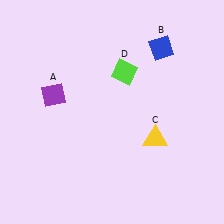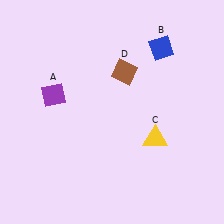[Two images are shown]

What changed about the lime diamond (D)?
In Image 1, D is lime. In Image 2, it changed to brown.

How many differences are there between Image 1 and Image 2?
There is 1 difference between the two images.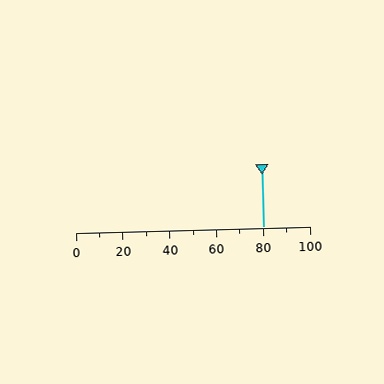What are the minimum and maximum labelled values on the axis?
The axis runs from 0 to 100.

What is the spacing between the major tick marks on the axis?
The major ticks are spaced 20 apart.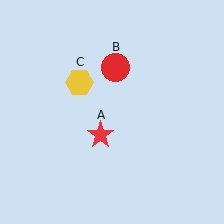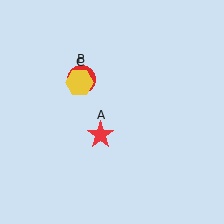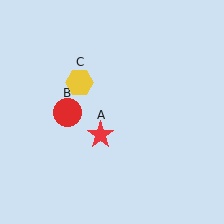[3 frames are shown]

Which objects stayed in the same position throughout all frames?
Red star (object A) and yellow hexagon (object C) remained stationary.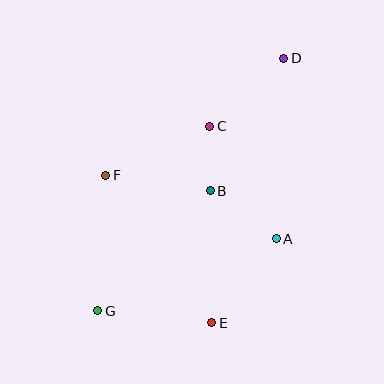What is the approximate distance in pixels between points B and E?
The distance between B and E is approximately 132 pixels.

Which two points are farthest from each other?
Points D and G are farthest from each other.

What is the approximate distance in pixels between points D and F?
The distance between D and F is approximately 213 pixels.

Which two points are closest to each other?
Points B and C are closest to each other.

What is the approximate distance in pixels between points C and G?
The distance between C and G is approximately 216 pixels.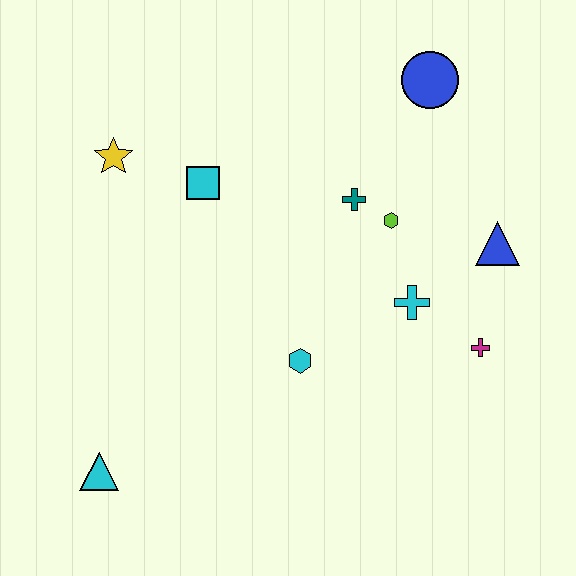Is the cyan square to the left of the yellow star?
No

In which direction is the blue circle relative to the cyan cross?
The blue circle is above the cyan cross.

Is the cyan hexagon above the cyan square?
No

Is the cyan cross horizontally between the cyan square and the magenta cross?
Yes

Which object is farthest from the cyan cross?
The cyan triangle is farthest from the cyan cross.